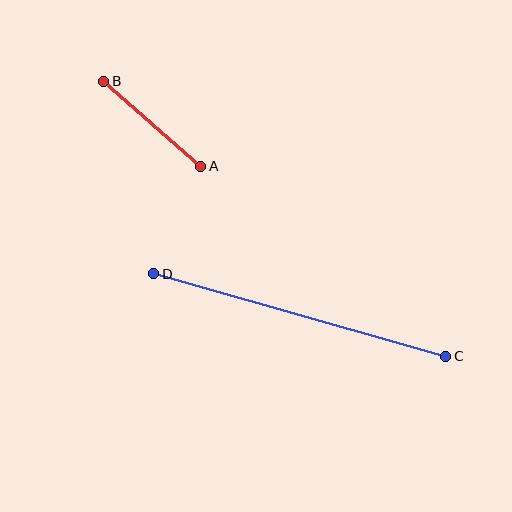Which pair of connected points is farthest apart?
Points C and D are farthest apart.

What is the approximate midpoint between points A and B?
The midpoint is at approximately (152, 124) pixels.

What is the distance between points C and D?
The distance is approximately 303 pixels.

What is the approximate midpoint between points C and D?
The midpoint is at approximately (300, 315) pixels.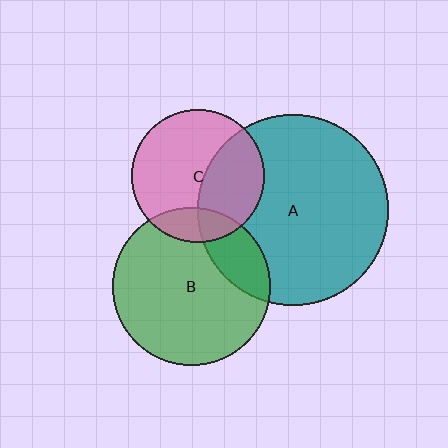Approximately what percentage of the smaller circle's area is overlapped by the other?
Approximately 15%.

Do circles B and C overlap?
Yes.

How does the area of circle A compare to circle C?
Approximately 2.1 times.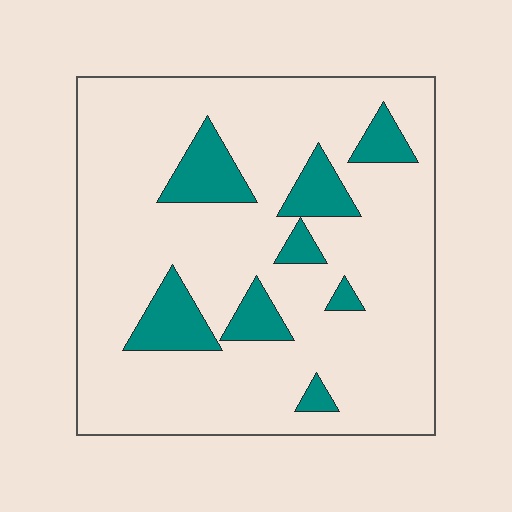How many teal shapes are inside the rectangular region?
8.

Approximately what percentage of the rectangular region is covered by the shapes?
Approximately 15%.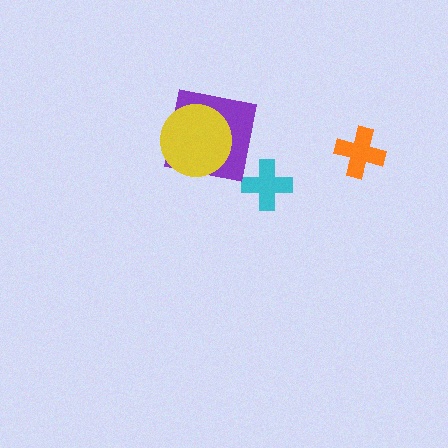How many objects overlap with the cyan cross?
0 objects overlap with the cyan cross.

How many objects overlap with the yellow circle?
1 object overlaps with the yellow circle.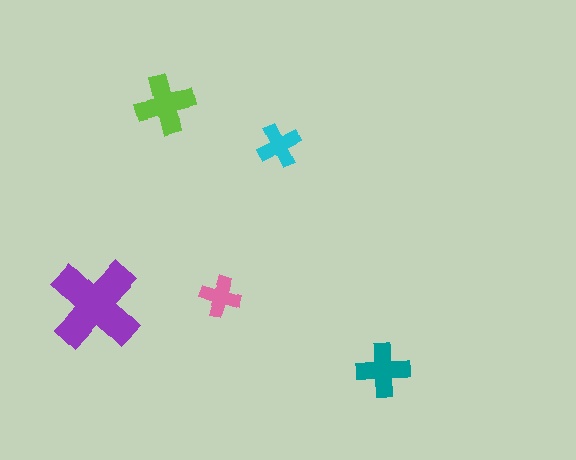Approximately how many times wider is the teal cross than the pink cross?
About 1.5 times wider.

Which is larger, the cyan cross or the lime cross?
The lime one.